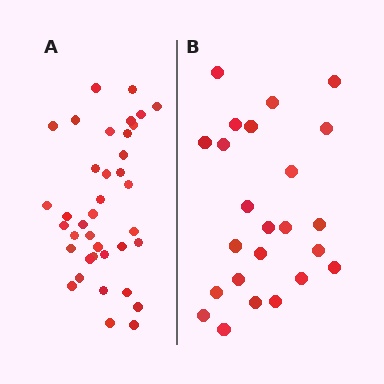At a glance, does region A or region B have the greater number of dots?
Region A (the left region) has more dots.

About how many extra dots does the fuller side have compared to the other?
Region A has approximately 15 more dots than region B.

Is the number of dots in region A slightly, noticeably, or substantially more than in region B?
Region A has substantially more. The ratio is roughly 1.6 to 1.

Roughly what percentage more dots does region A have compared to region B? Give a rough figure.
About 60% more.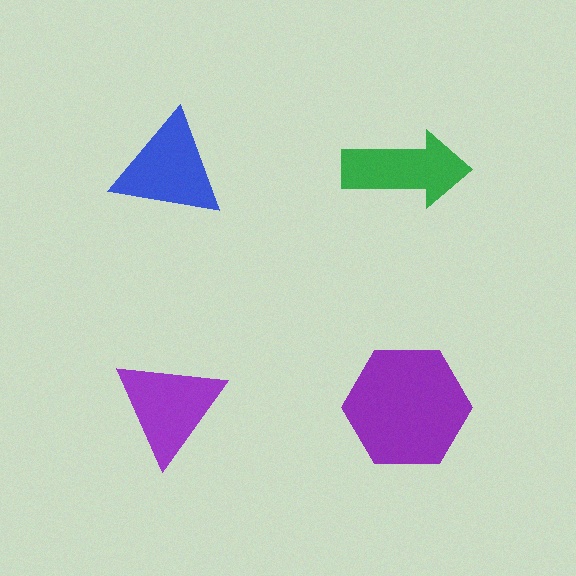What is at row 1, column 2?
A green arrow.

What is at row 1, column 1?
A blue triangle.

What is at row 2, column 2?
A purple hexagon.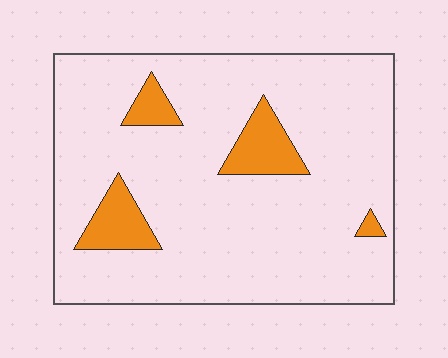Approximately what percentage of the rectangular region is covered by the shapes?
Approximately 10%.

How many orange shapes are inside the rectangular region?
4.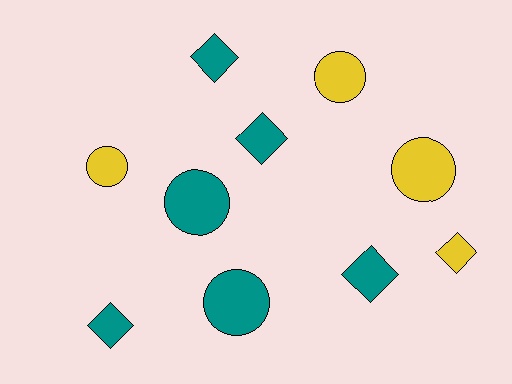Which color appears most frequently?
Teal, with 6 objects.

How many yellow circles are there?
There are 3 yellow circles.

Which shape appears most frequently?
Diamond, with 5 objects.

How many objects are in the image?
There are 10 objects.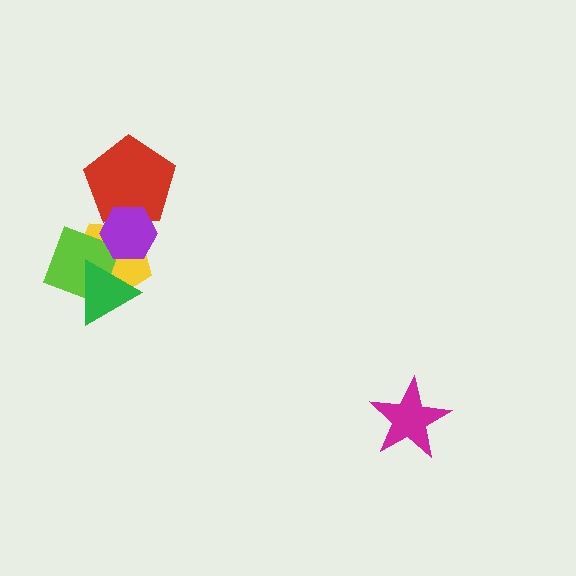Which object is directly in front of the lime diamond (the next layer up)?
The green triangle is directly in front of the lime diamond.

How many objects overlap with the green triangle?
2 objects overlap with the green triangle.